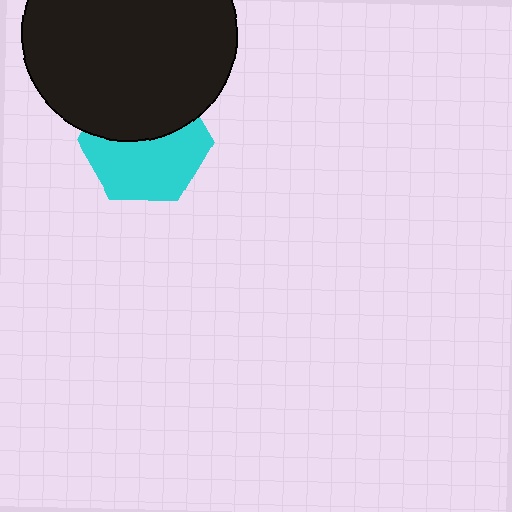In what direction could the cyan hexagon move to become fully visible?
The cyan hexagon could move down. That would shift it out from behind the black circle entirely.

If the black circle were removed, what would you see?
You would see the complete cyan hexagon.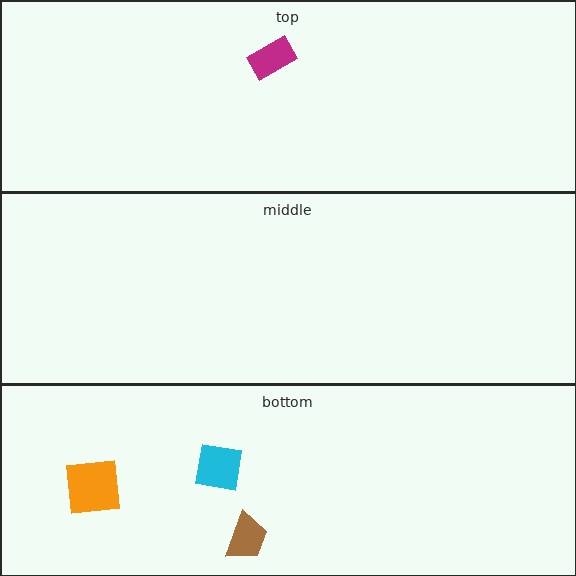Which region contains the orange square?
The bottom region.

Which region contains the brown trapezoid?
The bottom region.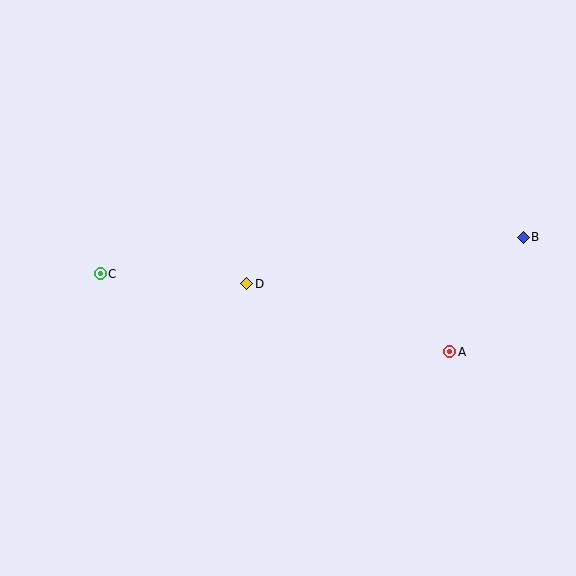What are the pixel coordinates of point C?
Point C is at (100, 274).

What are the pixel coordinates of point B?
Point B is at (523, 237).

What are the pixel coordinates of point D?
Point D is at (247, 284).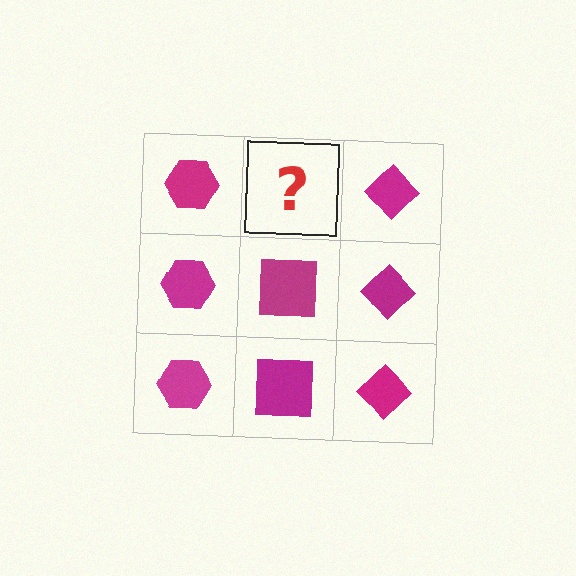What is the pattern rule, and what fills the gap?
The rule is that each column has a consistent shape. The gap should be filled with a magenta square.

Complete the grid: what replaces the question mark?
The question mark should be replaced with a magenta square.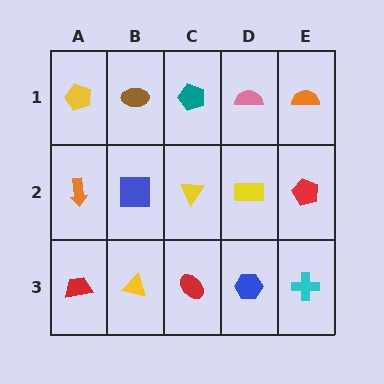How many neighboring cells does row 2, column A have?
3.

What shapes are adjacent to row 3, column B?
A blue square (row 2, column B), a red trapezoid (row 3, column A), a red ellipse (row 3, column C).